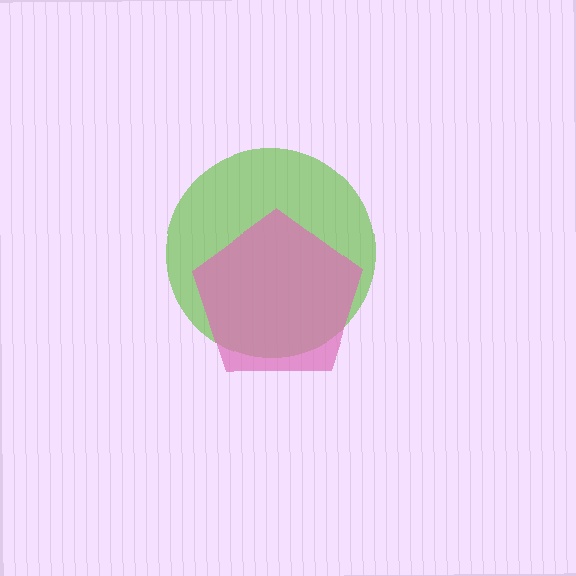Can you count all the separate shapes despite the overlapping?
Yes, there are 2 separate shapes.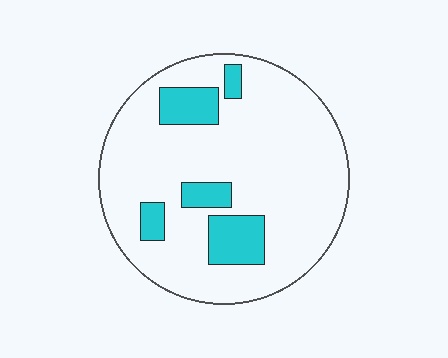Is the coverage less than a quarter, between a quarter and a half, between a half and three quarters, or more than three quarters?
Less than a quarter.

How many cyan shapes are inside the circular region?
5.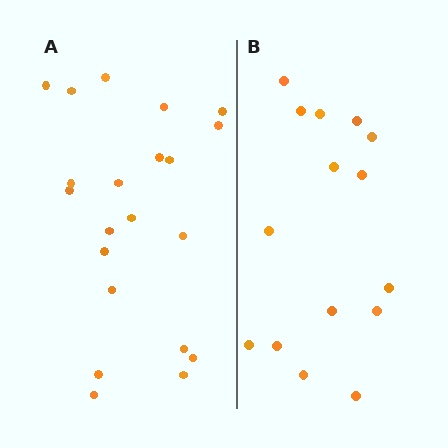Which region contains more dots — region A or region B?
Region A (the left region) has more dots.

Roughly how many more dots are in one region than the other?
Region A has about 6 more dots than region B.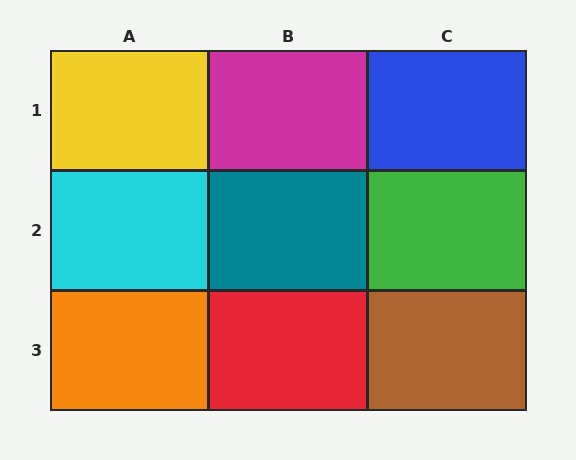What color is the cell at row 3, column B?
Red.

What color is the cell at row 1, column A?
Yellow.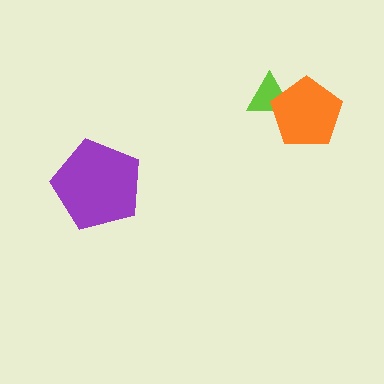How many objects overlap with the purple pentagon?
0 objects overlap with the purple pentagon.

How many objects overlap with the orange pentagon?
1 object overlaps with the orange pentagon.